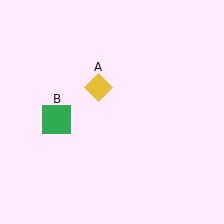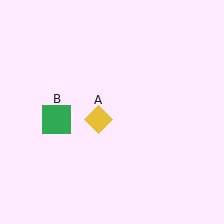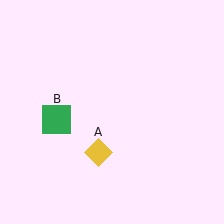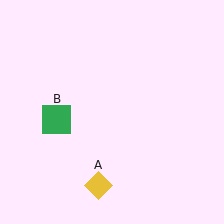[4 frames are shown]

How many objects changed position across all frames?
1 object changed position: yellow diamond (object A).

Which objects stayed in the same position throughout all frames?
Green square (object B) remained stationary.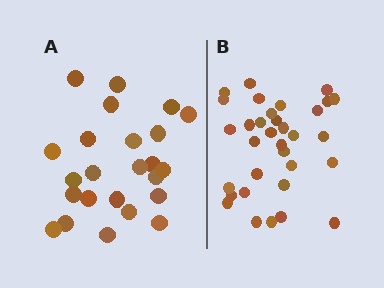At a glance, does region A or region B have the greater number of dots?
Region B (the right region) has more dots.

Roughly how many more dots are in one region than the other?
Region B has roughly 8 or so more dots than region A.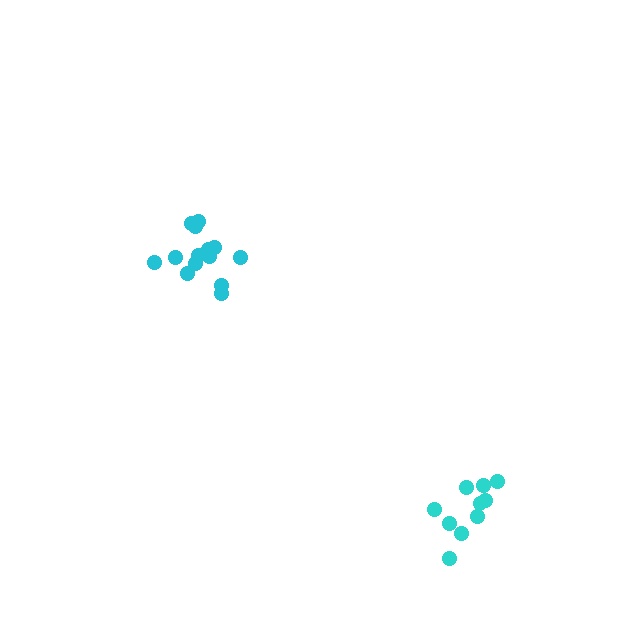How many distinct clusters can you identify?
There are 2 distinct clusters.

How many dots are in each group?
Group 1: 10 dots, Group 2: 14 dots (24 total).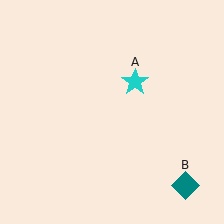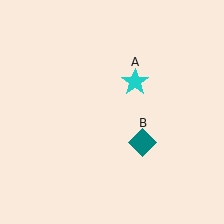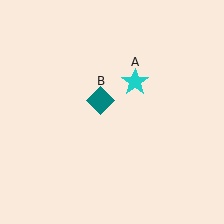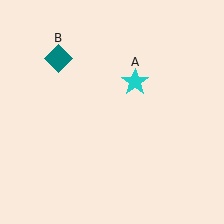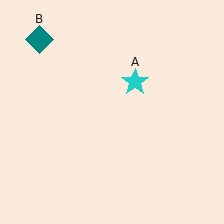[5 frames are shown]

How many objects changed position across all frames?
1 object changed position: teal diamond (object B).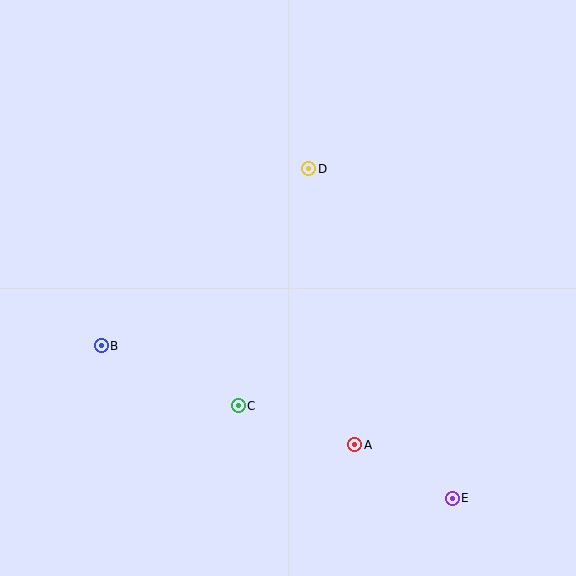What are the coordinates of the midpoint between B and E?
The midpoint between B and E is at (277, 422).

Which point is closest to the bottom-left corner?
Point B is closest to the bottom-left corner.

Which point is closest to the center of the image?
Point D at (309, 169) is closest to the center.